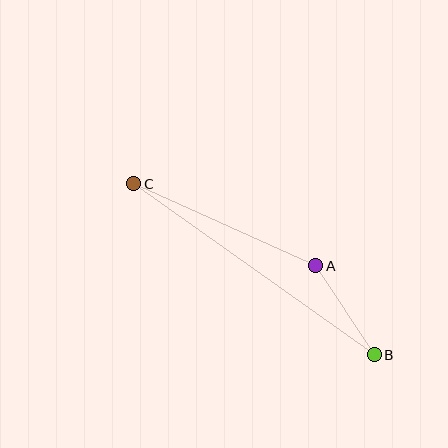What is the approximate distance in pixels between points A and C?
The distance between A and C is approximately 199 pixels.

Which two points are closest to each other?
Points A and B are closest to each other.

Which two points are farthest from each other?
Points B and C are farthest from each other.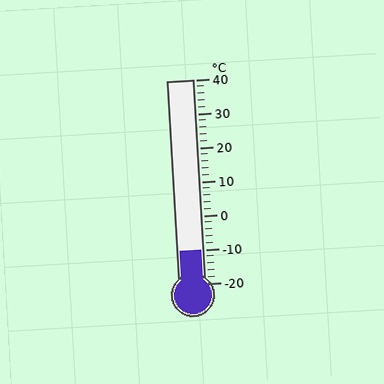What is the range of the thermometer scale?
The thermometer scale ranges from -20°C to 40°C.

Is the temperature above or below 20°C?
The temperature is below 20°C.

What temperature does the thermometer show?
The thermometer shows approximately -10°C.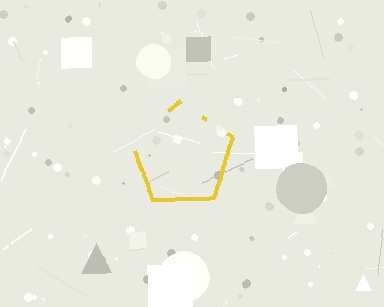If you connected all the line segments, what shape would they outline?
They would outline a pentagon.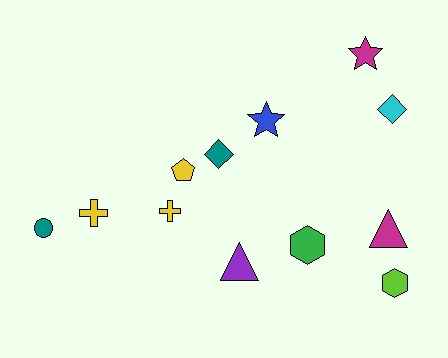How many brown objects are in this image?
There are no brown objects.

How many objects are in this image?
There are 12 objects.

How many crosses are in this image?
There are 2 crosses.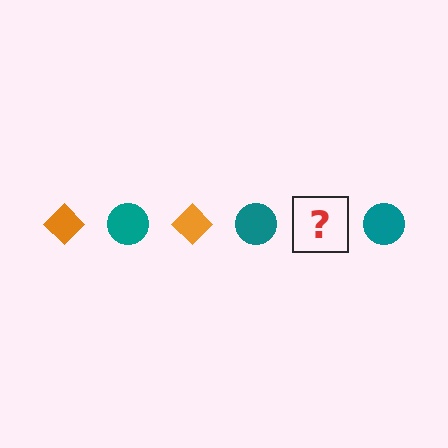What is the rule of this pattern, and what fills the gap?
The rule is that the pattern alternates between orange diamond and teal circle. The gap should be filled with an orange diamond.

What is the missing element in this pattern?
The missing element is an orange diamond.